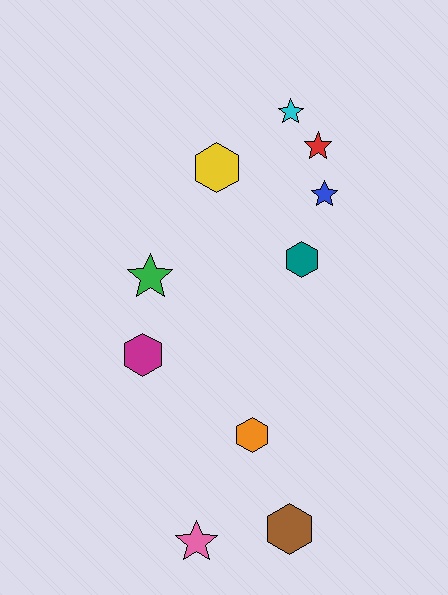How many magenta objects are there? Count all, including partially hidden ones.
There is 1 magenta object.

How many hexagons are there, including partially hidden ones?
There are 5 hexagons.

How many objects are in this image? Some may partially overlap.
There are 10 objects.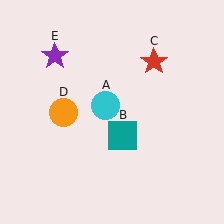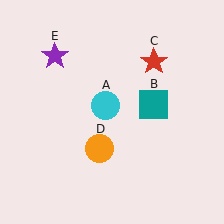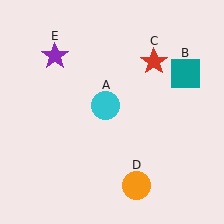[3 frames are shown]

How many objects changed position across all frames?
2 objects changed position: teal square (object B), orange circle (object D).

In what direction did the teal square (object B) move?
The teal square (object B) moved up and to the right.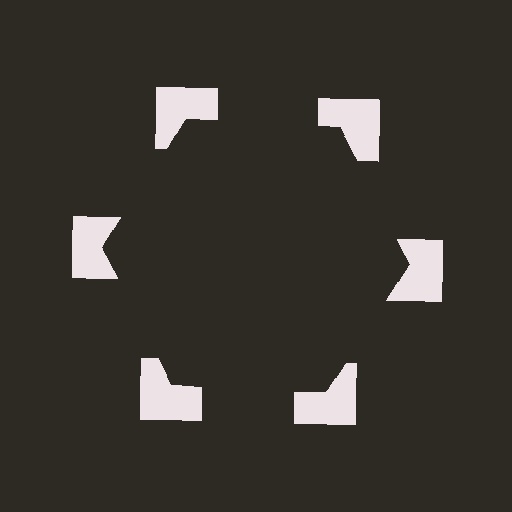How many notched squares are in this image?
There are 6 — one at each vertex of the illusory hexagon.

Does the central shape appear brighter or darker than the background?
It typically appears slightly darker than the background, even though no actual brightness change is drawn.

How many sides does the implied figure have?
6 sides.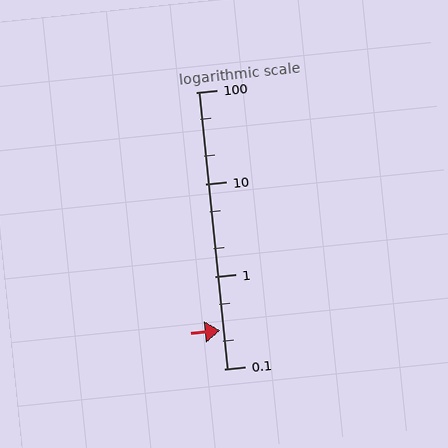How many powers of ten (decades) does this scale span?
The scale spans 3 decades, from 0.1 to 100.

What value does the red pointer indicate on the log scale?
The pointer indicates approximately 0.26.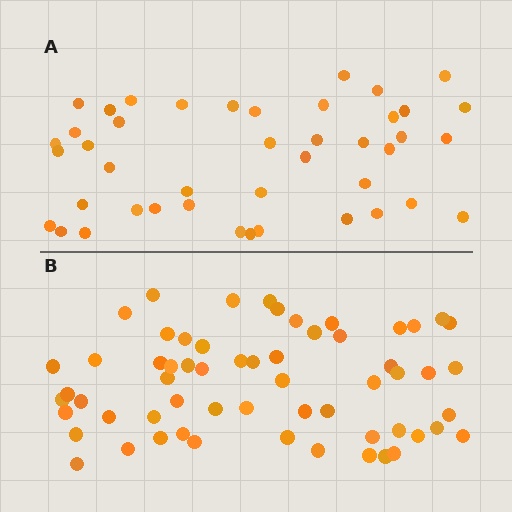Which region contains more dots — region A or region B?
Region B (the bottom region) has more dots.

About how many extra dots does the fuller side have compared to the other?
Region B has approximately 15 more dots than region A.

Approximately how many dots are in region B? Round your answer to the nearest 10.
About 60 dots.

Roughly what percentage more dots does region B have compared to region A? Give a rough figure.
About 40% more.